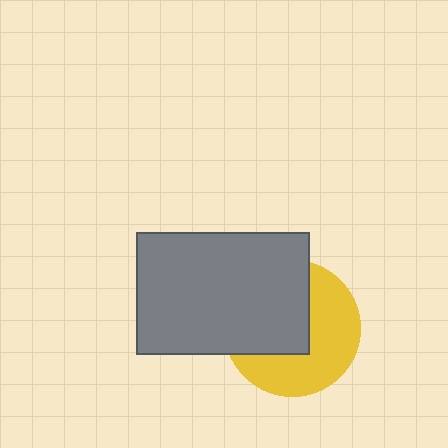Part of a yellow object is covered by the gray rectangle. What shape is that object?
It is a circle.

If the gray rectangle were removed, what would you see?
You would see the complete yellow circle.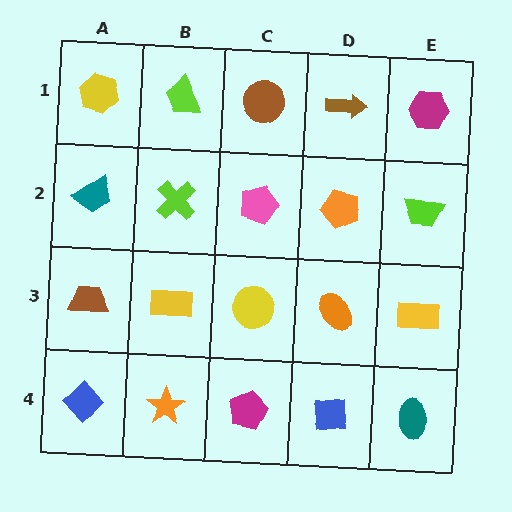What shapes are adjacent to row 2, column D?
A brown arrow (row 1, column D), an orange ellipse (row 3, column D), a pink pentagon (row 2, column C), a lime trapezoid (row 2, column E).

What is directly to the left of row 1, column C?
A lime trapezoid.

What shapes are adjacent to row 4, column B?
A yellow rectangle (row 3, column B), a blue diamond (row 4, column A), a magenta pentagon (row 4, column C).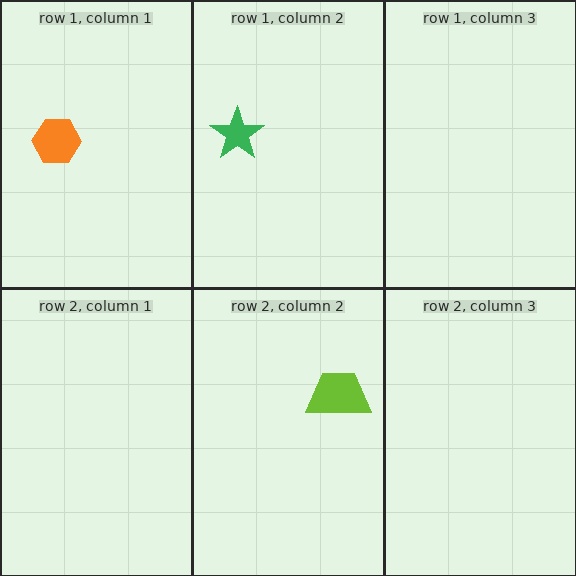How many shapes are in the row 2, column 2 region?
1.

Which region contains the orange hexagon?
The row 1, column 1 region.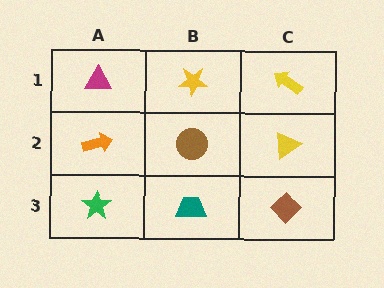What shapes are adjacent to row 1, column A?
An orange arrow (row 2, column A), a yellow star (row 1, column B).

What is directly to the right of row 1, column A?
A yellow star.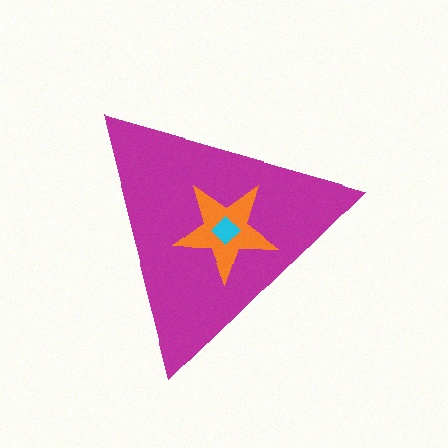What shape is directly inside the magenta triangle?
The orange star.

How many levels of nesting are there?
3.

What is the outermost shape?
The magenta triangle.